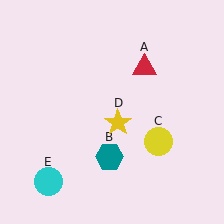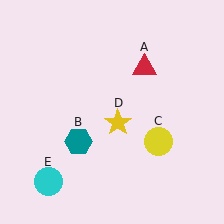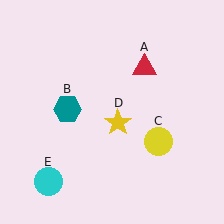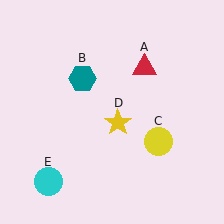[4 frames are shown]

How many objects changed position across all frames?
1 object changed position: teal hexagon (object B).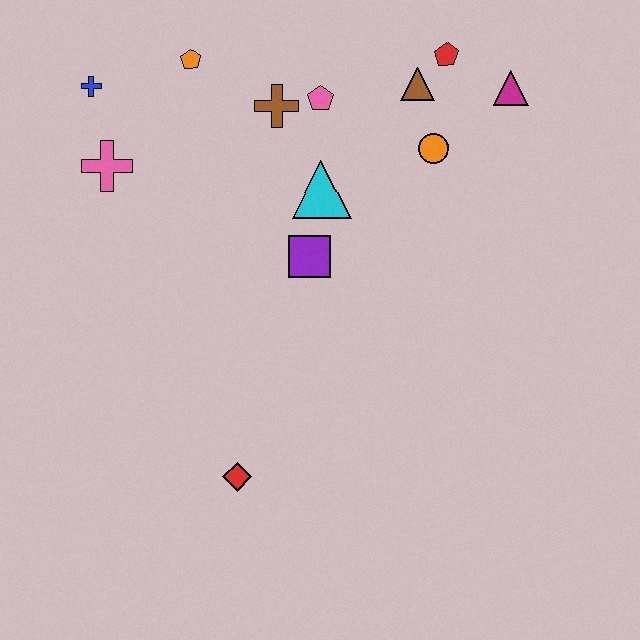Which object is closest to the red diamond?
The purple square is closest to the red diamond.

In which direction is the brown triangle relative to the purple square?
The brown triangle is above the purple square.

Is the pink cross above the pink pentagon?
No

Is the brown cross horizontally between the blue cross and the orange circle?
Yes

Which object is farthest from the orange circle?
The red diamond is farthest from the orange circle.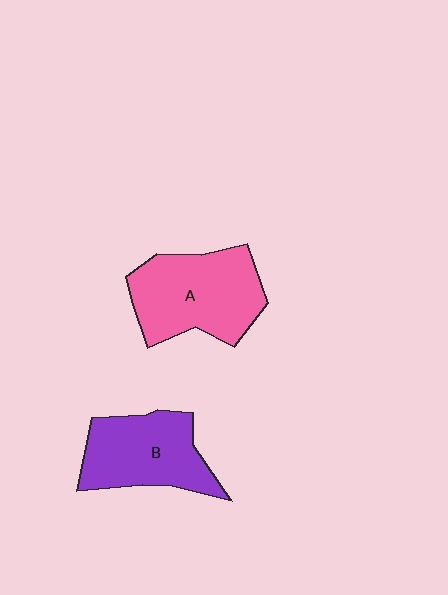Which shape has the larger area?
Shape A (pink).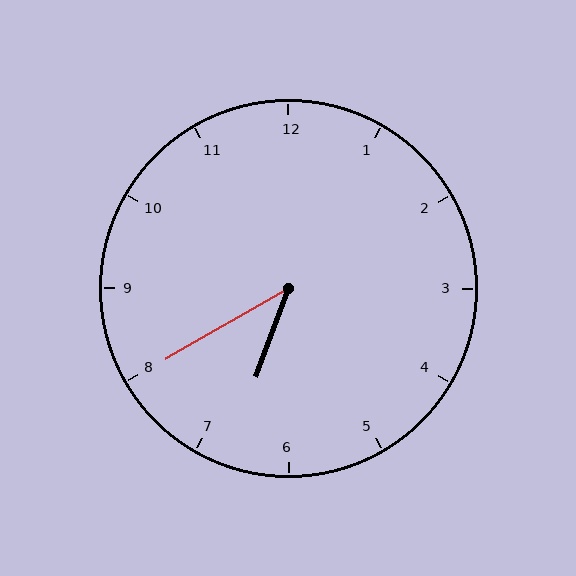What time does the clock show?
6:40.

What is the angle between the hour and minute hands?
Approximately 40 degrees.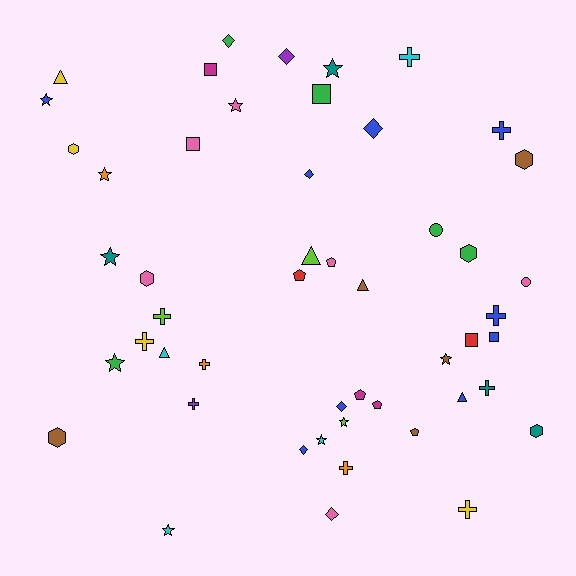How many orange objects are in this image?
There are 3 orange objects.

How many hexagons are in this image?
There are 6 hexagons.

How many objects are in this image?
There are 50 objects.